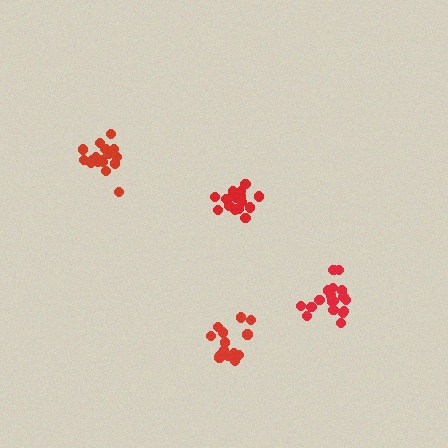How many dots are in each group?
Group 1: 17 dots, Group 2: 14 dots, Group 3: 18 dots, Group 4: 16 dots (65 total).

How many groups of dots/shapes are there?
There are 4 groups.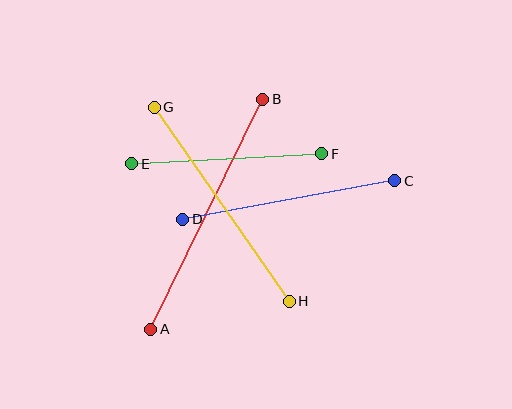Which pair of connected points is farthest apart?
Points A and B are farthest apart.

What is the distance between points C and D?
The distance is approximately 216 pixels.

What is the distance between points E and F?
The distance is approximately 190 pixels.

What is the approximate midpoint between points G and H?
The midpoint is at approximately (222, 204) pixels.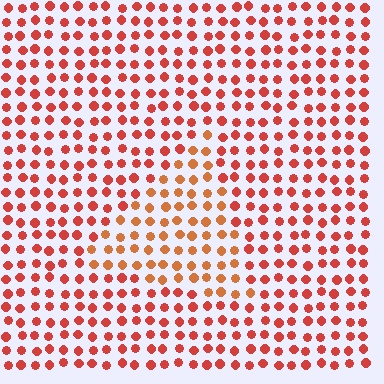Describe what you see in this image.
The image is filled with small red elements in a uniform arrangement. A triangle-shaped region is visible where the elements are tinted to a slightly different hue, forming a subtle color boundary.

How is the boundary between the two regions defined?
The boundary is defined purely by a slight shift in hue (about 22 degrees). Spacing, size, and orientation are identical on both sides.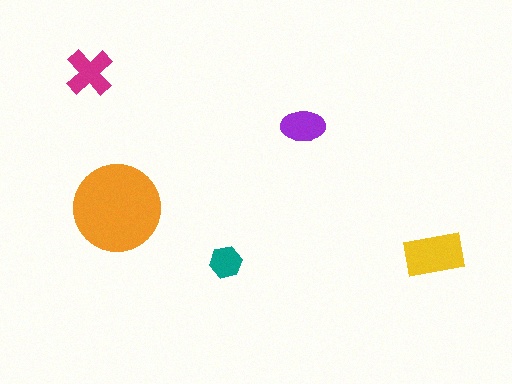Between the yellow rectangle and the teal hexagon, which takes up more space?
The yellow rectangle.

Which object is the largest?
The orange circle.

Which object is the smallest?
The teal hexagon.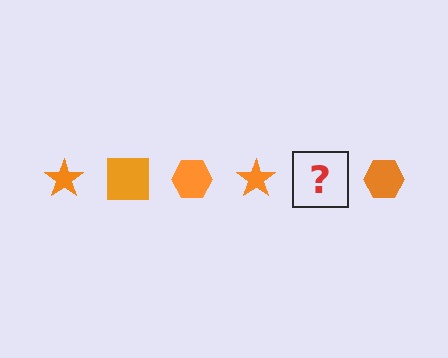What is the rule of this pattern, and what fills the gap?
The rule is that the pattern cycles through star, square, hexagon shapes in orange. The gap should be filled with an orange square.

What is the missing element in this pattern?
The missing element is an orange square.